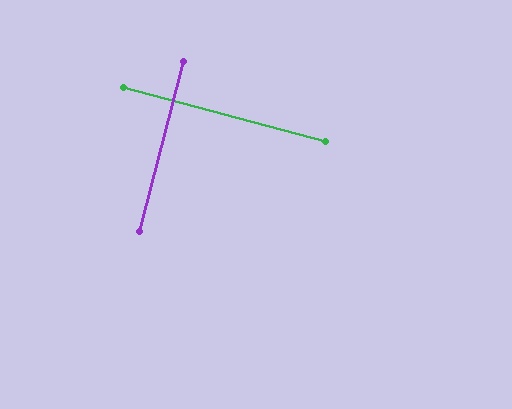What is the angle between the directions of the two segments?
Approximately 90 degrees.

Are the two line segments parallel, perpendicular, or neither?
Perpendicular — they meet at approximately 90°.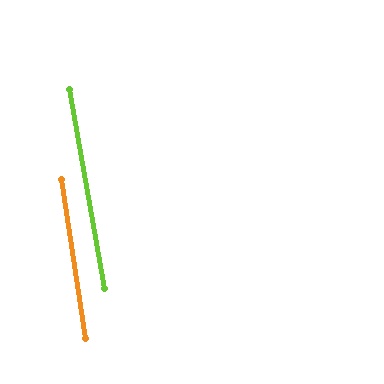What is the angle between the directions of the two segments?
Approximately 2 degrees.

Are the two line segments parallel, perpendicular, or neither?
Parallel — their directions differ by only 1.6°.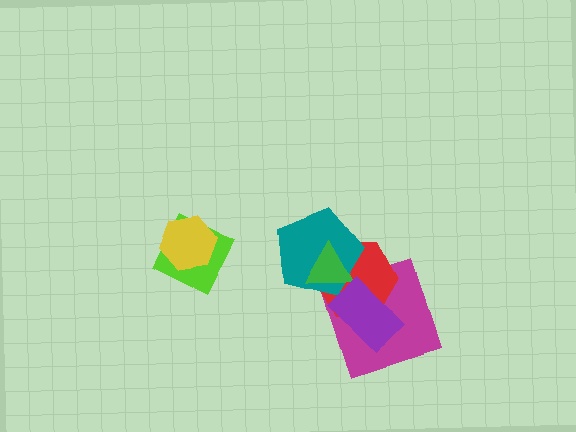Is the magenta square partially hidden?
Yes, it is partially covered by another shape.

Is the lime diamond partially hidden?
Yes, it is partially covered by another shape.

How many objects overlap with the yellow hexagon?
1 object overlaps with the yellow hexagon.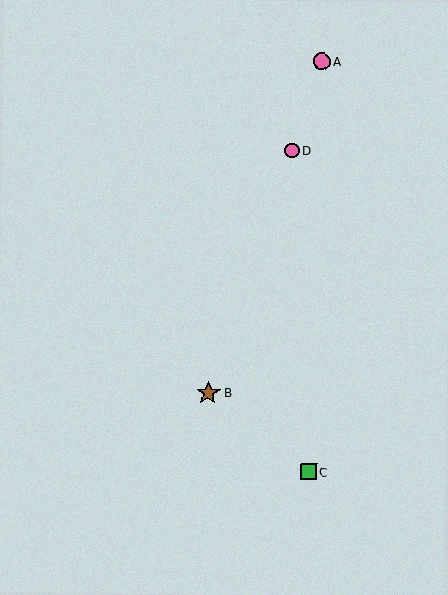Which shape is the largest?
The brown star (labeled B) is the largest.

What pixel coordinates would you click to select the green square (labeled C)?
Click at (309, 472) to select the green square C.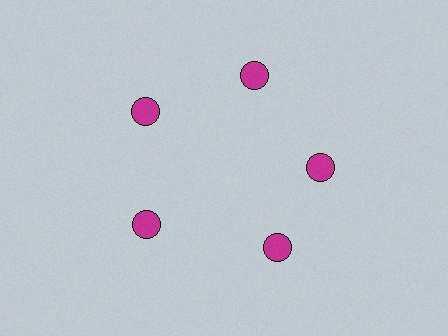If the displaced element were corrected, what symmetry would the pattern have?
It would have 5-fold rotational symmetry — the pattern would map onto itself every 72 degrees.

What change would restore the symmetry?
The symmetry would be restored by rotating it back into even spacing with its neighbors so that all 5 circles sit at equal angles and equal distance from the center.